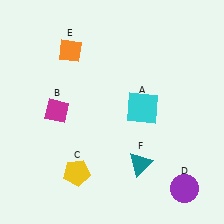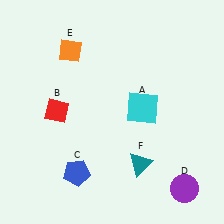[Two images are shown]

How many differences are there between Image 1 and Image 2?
There are 2 differences between the two images.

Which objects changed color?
B changed from magenta to red. C changed from yellow to blue.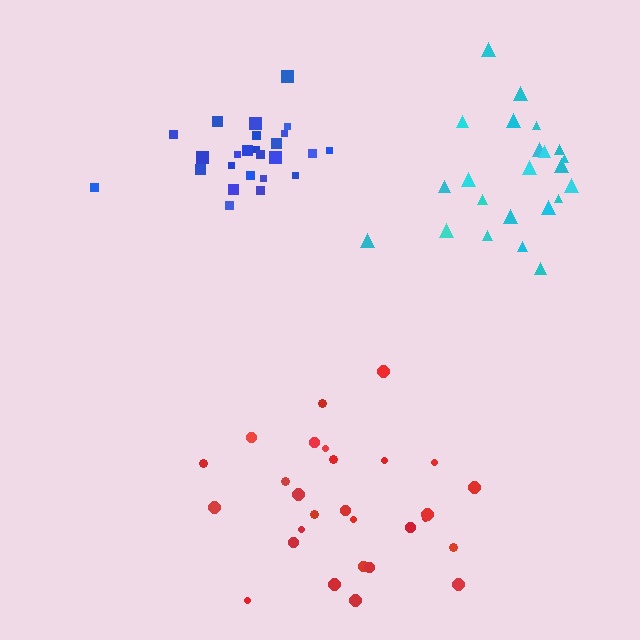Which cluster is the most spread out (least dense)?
Red.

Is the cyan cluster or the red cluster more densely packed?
Cyan.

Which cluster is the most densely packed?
Blue.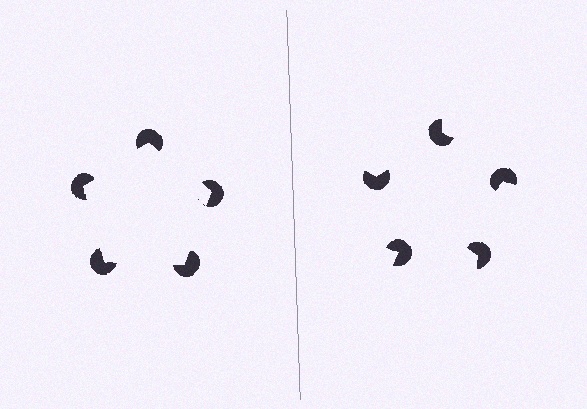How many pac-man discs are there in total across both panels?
10 — 5 on each side.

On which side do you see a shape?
An illusory pentagon appears on the left side. On the right side the wedge cuts are rotated, so no coherent shape forms.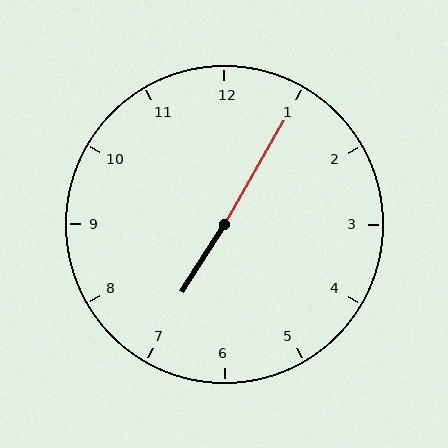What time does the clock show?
7:05.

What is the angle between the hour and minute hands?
Approximately 178 degrees.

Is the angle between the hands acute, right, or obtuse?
It is obtuse.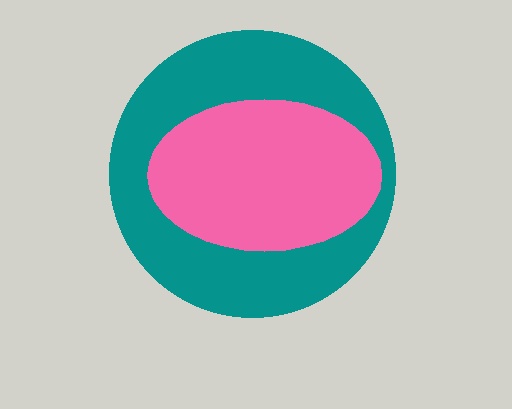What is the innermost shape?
The pink ellipse.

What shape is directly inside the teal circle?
The pink ellipse.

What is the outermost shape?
The teal circle.